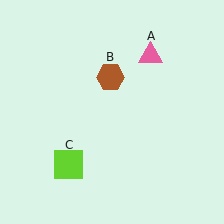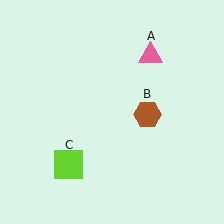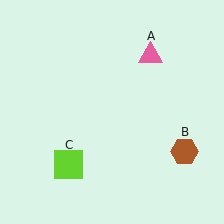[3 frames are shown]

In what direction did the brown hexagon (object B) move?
The brown hexagon (object B) moved down and to the right.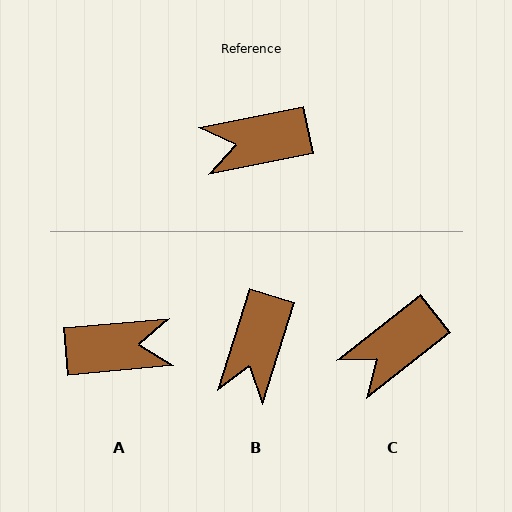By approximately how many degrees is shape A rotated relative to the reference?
Approximately 174 degrees counter-clockwise.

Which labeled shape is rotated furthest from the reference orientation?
A, about 174 degrees away.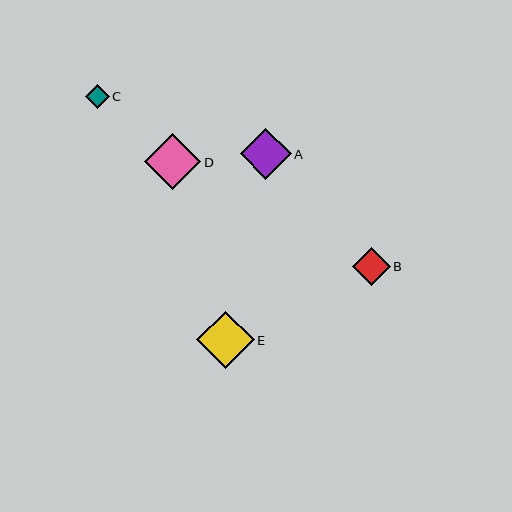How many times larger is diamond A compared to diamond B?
Diamond A is approximately 1.3 times the size of diamond B.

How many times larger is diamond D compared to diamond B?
Diamond D is approximately 1.5 times the size of diamond B.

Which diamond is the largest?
Diamond E is the largest with a size of approximately 57 pixels.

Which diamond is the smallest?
Diamond C is the smallest with a size of approximately 24 pixels.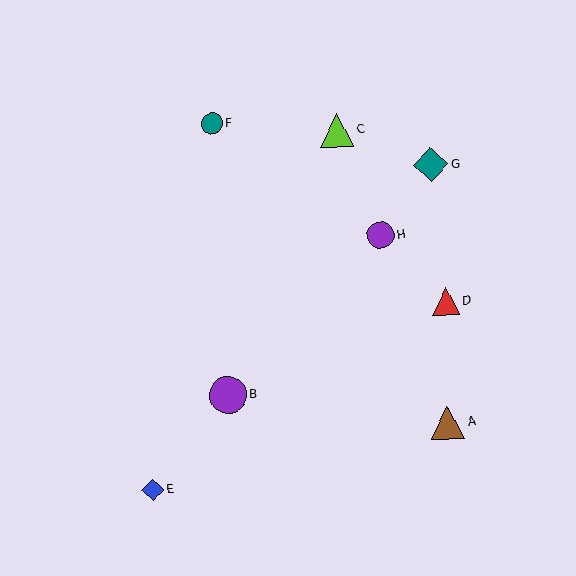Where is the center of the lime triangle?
The center of the lime triangle is at (337, 130).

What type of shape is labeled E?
Shape E is a blue diamond.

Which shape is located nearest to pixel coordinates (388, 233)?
The purple circle (labeled H) at (381, 235) is nearest to that location.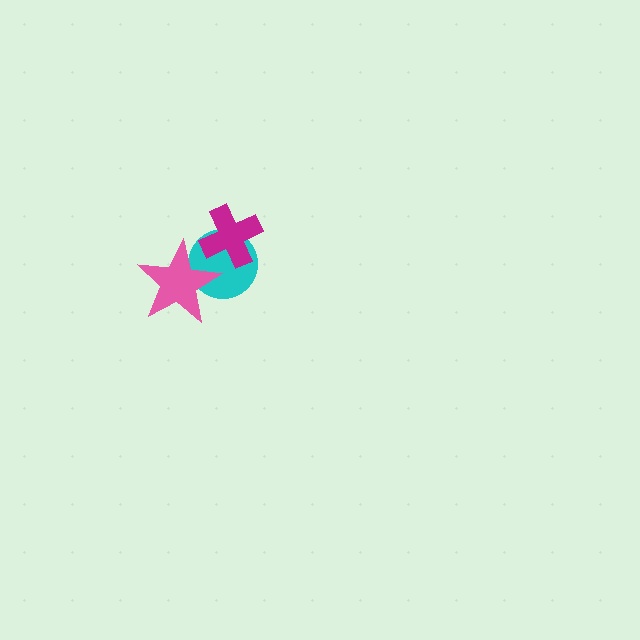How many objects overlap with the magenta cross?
1 object overlaps with the magenta cross.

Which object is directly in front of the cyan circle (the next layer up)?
The magenta cross is directly in front of the cyan circle.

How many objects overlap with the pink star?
1 object overlaps with the pink star.